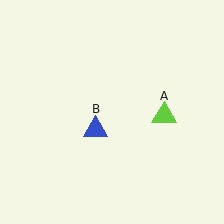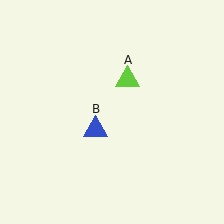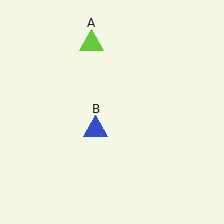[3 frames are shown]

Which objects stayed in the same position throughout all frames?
Blue triangle (object B) remained stationary.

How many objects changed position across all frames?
1 object changed position: lime triangle (object A).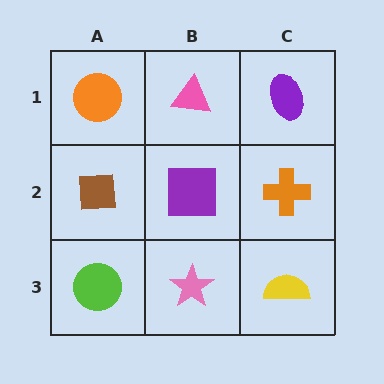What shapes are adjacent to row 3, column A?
A brown square (row 2, column A), a pink star (row 3, column B).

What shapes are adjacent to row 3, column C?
An orange cross (row 2, column C), a pink star (row 3, column B).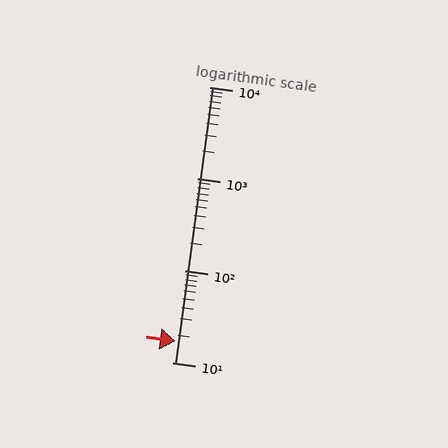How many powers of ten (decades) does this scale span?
The scale spans 3 decades, from 10 to 10000.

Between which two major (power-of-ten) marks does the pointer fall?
The pointer is between 10 and 100.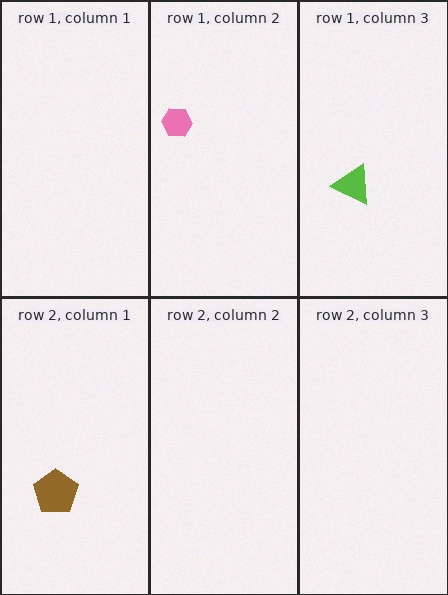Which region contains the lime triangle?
The row 1, column 3 region.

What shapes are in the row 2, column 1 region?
The brown pentagon.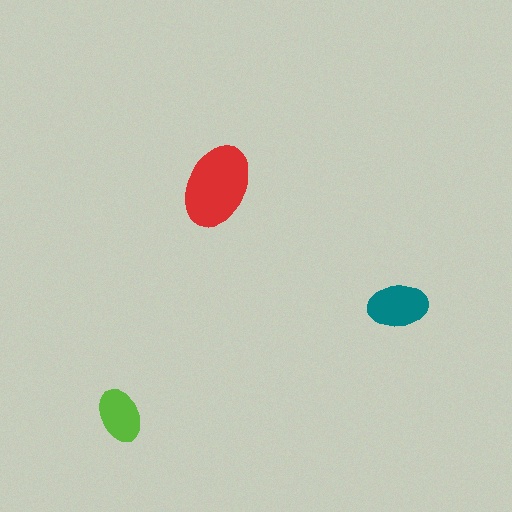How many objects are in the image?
There are 3 objects in the image.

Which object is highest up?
The red ellipse is topmost.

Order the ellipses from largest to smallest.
the red one, the teal one, the lime one.